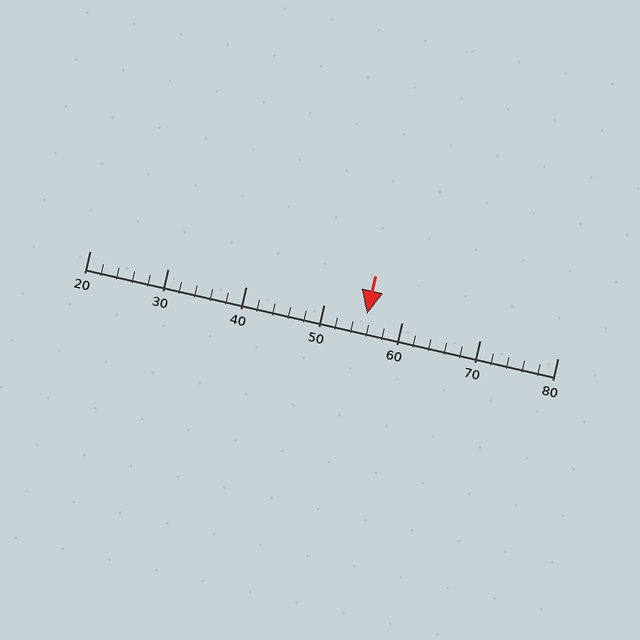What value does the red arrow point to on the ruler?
The red arrow points to approximately 56.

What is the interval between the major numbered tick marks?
The major tick marks are spaced 10 units apart.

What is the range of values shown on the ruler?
The ruler shows values from 20 to 80.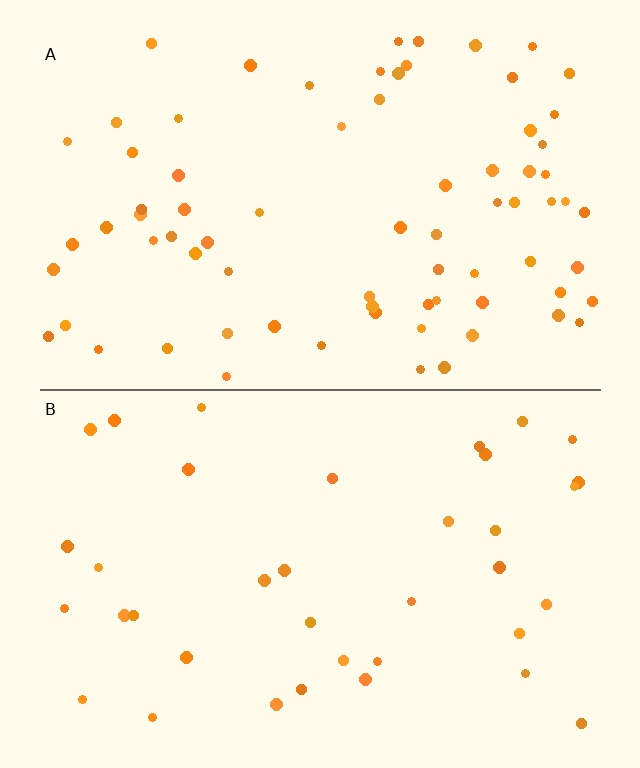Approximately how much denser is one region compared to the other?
Approximately 2.0× — region A over region B.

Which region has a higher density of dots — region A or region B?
A (the top).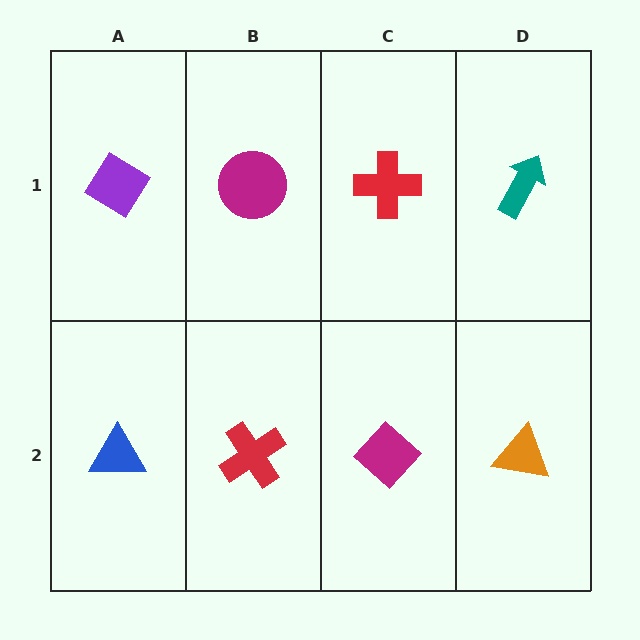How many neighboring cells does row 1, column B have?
3.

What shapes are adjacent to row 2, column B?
A magenta circle (row 1, column B), a blue triangle (row 2, column A), a magenta diamond (row 2, column C).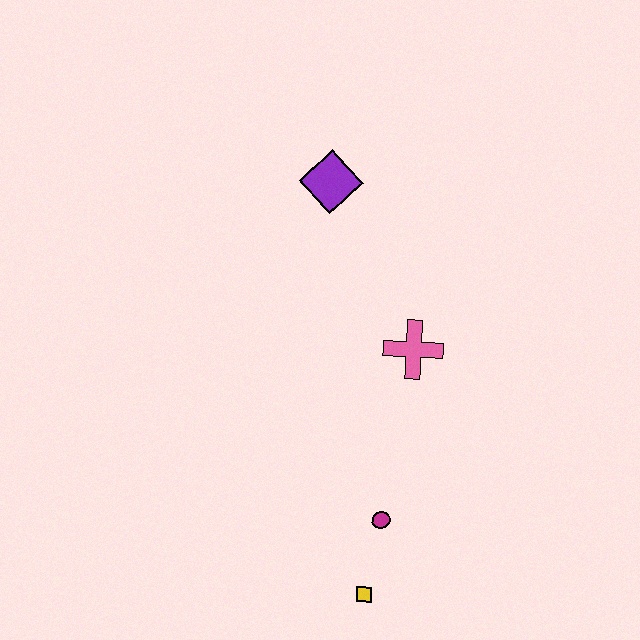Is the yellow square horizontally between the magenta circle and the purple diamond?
Yes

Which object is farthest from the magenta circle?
The purple diamond is farthest from the magenta circle.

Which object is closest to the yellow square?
The magenta circle is closest to the yellow square.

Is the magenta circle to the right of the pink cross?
No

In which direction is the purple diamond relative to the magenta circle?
The purple diamond is above the magenta circle.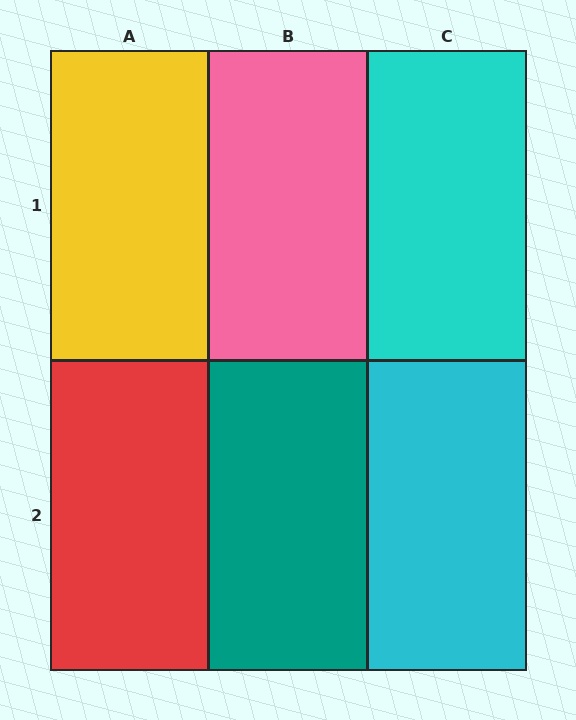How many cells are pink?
1 cell is pink.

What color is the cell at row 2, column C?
Cyan.